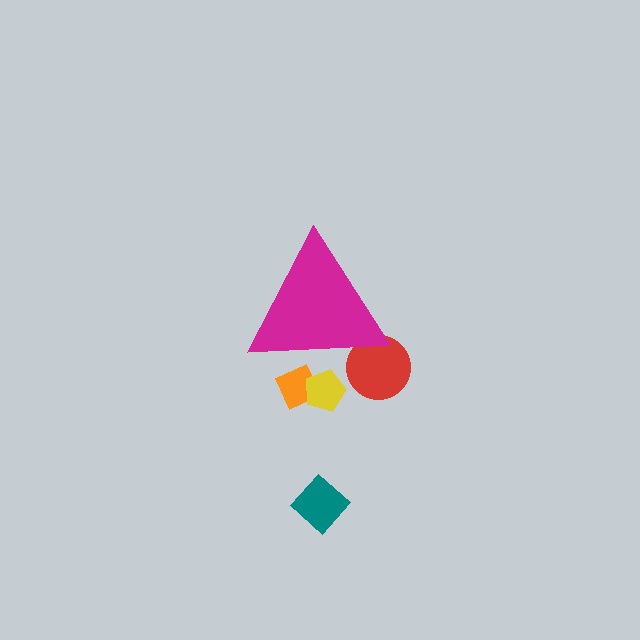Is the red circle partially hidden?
Yes, the red circle is partially hidden behind the magenta triangle.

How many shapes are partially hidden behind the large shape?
3 shapes are partially hidden.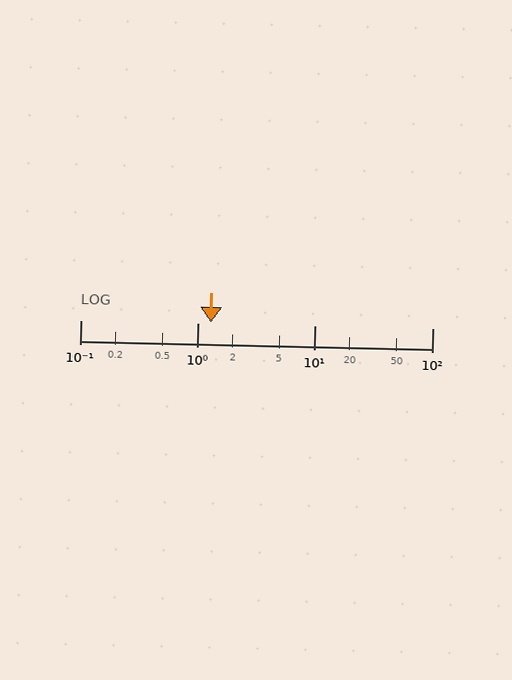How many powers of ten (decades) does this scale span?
The scale spans 3 decades, from 0.1 to 100.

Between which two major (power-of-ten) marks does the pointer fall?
The pointer is between 1 and 10.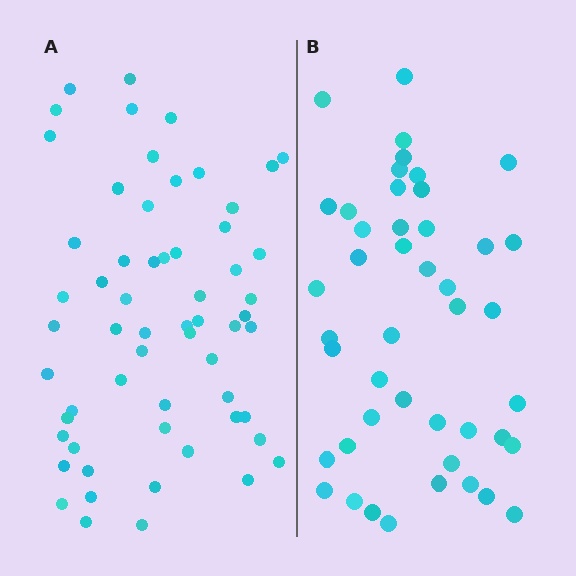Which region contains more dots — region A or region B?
Region A (the left region) has more dots.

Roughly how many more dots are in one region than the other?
Region A has approximately 15 more dots than region B.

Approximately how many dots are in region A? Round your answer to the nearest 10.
About 60 dots.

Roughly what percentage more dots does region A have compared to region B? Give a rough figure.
About 35% more.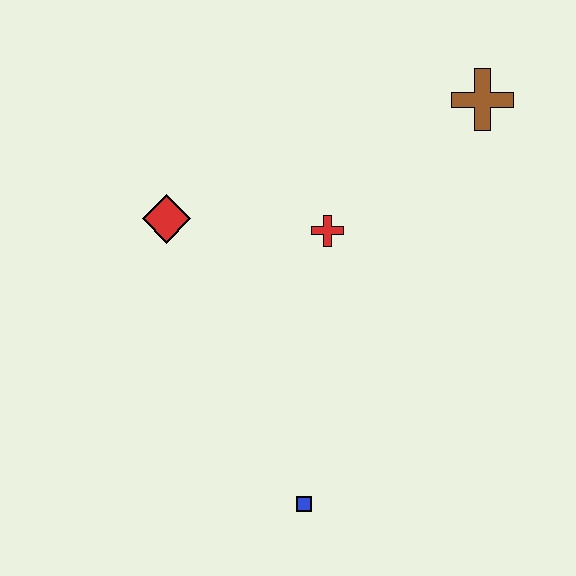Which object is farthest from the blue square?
The brown cross is farthest from the blue square.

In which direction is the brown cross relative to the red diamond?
The brown cross is to the right of the red diamond.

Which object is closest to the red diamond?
The red cross is closest to the red diamond.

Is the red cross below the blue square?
No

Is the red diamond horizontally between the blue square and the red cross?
No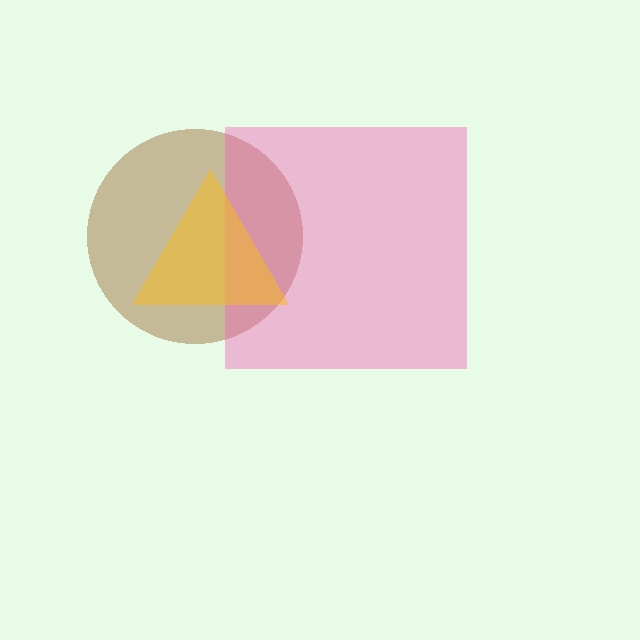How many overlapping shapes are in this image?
There are 3 overlapping shapes in the image.